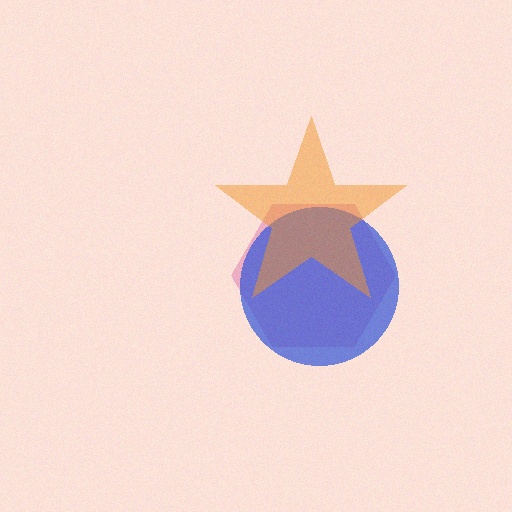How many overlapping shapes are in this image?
There are 3 overlapping shapes in the image.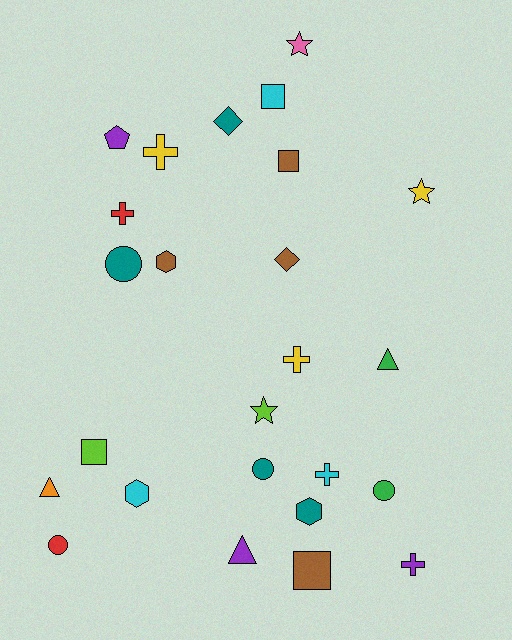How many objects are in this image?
There are 25 objects.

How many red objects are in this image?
There are 2 red objects.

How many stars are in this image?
There are 3 stars.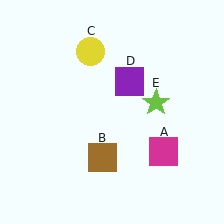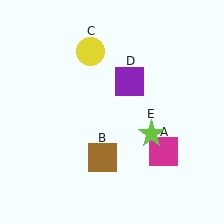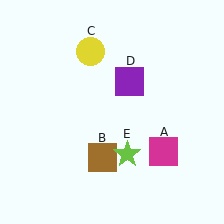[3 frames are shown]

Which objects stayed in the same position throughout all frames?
Magenta square (object A) and brown square (object B) and yellow circle (object C) and purple square (object D) remained stationary.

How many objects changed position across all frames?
1 object changed position: lime star (object E).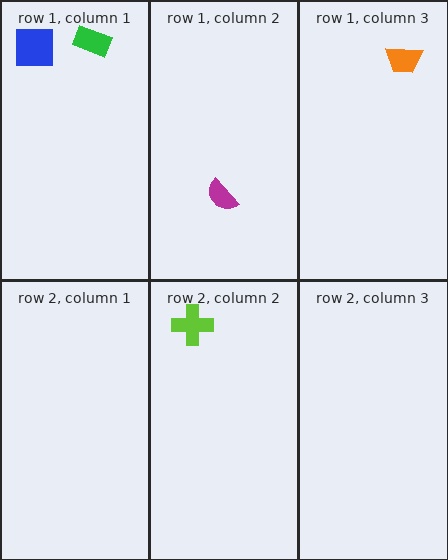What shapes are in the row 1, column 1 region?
The blue square, the green rectangle.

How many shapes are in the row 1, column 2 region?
1.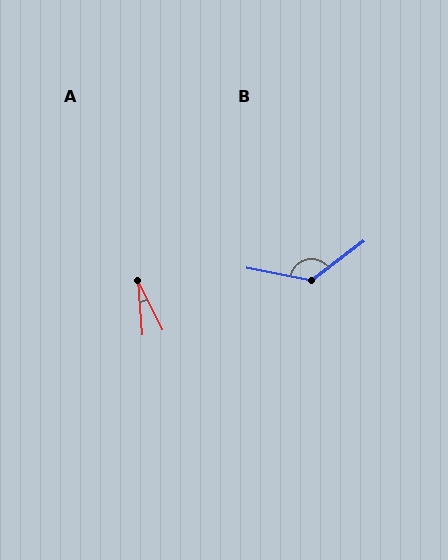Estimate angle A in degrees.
Approximately 22 degrees.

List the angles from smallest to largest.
A (22°), B (132°).